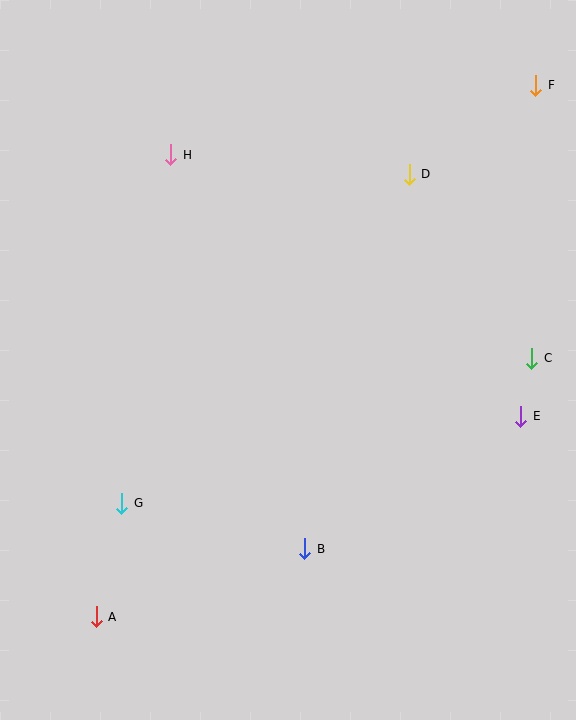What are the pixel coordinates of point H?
Point H is at (171, 155).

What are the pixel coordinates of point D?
Point D is at (409, 174).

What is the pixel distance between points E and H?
The distance between E and H is 437 pixels.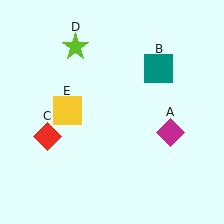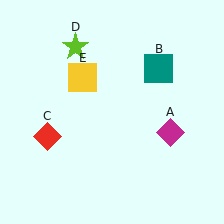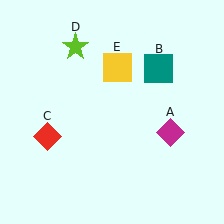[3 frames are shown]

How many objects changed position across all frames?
1 object changed position: yellow square (object E).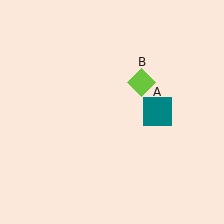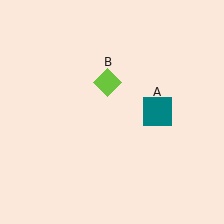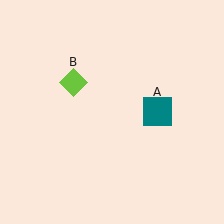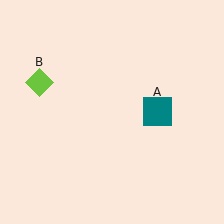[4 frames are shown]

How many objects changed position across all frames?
1 object changed position: lime diamond (object B).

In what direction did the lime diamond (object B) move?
The lime diamond (object B) moved left.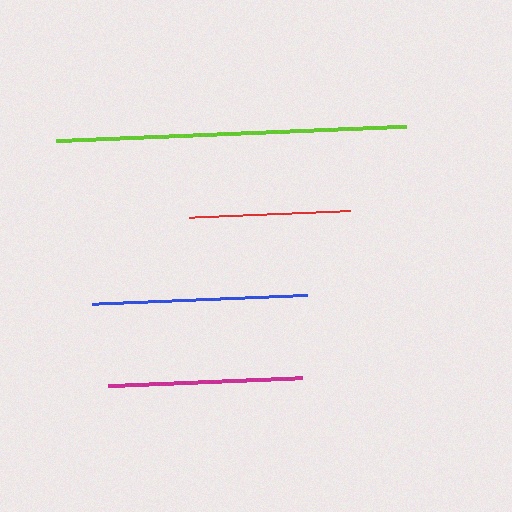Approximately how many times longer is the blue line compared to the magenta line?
The blue line is approximately 1.1 times the length of the magenta line.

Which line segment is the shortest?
The red line is the shortest at approximately 161 pixels.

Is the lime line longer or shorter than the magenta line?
The lime line is longer than the magenta line.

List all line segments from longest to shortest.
From longest to shortest: lime, blue, magenta, red.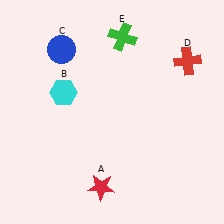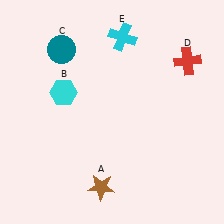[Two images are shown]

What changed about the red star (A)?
In Image 1, A is red. In Image 2, it changed to brown.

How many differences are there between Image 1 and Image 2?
There are 3 differences between the two images.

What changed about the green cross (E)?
In Image 1, E is green. In Image 2, it changed to cyan.